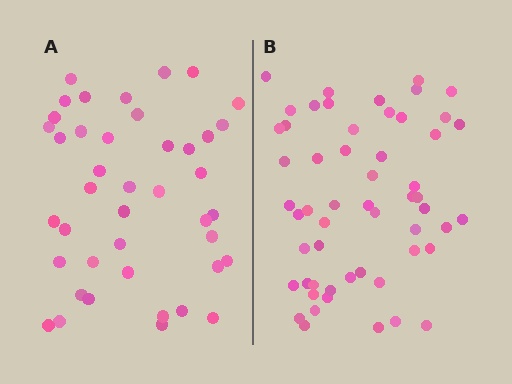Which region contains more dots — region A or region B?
Region B (the right region) has more dots.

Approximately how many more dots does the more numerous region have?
Region B has approximately 15 more dots than region A.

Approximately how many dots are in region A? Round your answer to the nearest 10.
About 40 dots. (The exact count is 42, which rounds to 40.)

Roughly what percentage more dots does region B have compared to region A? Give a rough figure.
About 30% more.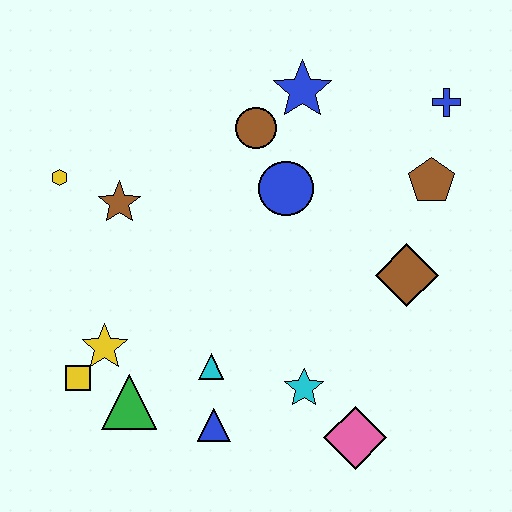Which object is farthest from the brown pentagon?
The yellow square is farthest from the brown pentagon.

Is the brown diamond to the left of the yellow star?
No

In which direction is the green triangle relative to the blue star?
The green triangle is below the blue star.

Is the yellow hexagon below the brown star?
No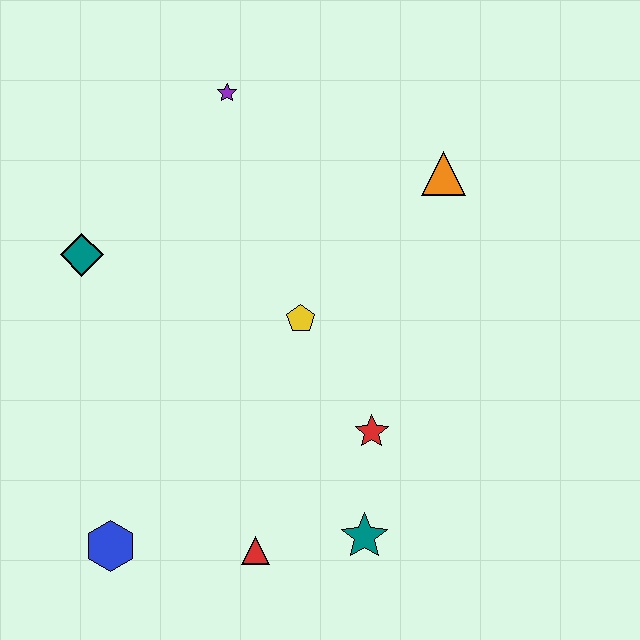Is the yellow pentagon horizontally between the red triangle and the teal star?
Yes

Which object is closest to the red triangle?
The teal star is closest to the red triangle.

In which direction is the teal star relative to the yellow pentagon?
The teal star is below the yellow pentagon.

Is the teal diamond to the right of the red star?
No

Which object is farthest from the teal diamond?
The teal star is farthest from the teal diamond.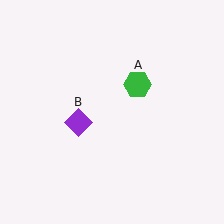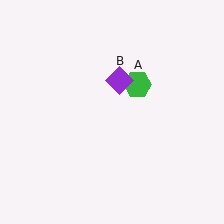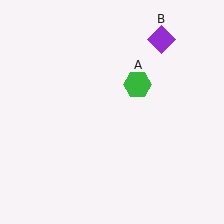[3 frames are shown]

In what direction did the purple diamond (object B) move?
The purple diamond (object B) moved up and to the right.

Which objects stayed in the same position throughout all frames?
Green hexagon (object A) remained stationary.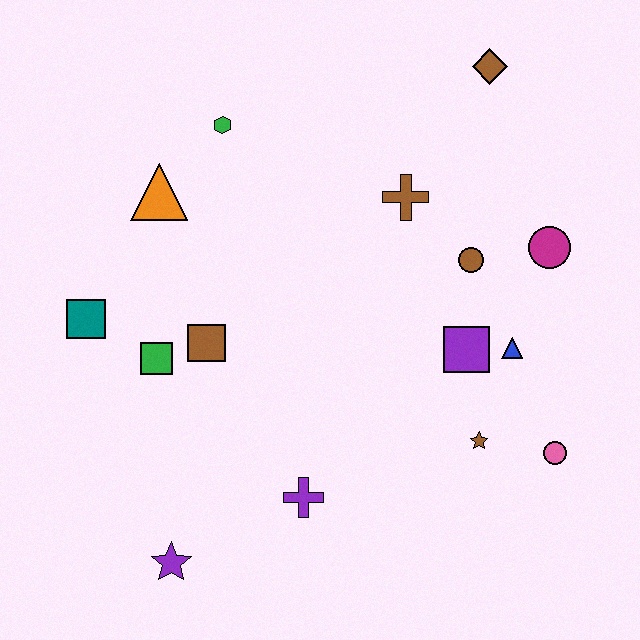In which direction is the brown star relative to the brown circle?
The brown star is below the brown circle.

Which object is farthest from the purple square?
The teal square is farthest from the purple square.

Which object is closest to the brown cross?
The brown circle is closest to the brown cross.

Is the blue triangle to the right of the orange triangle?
Yes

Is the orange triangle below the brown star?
No